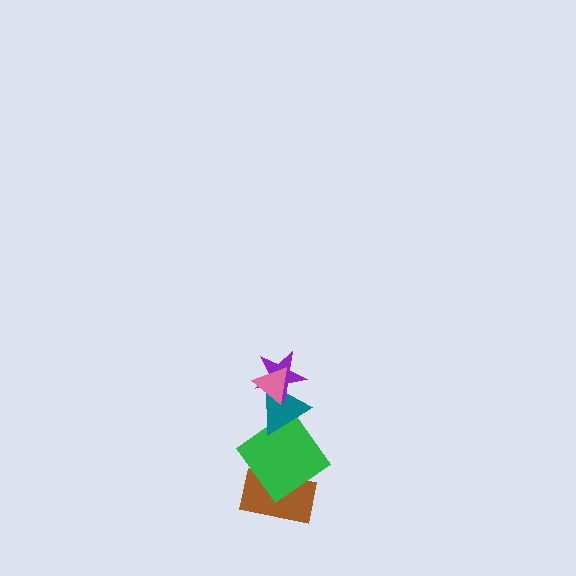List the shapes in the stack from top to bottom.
From top to bottom: the pink triangle, the purple star, the teal triangle, the green diamond, the brown rectangle.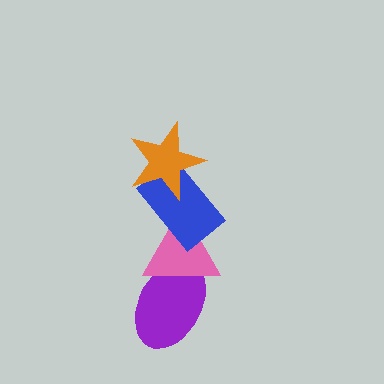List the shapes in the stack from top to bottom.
From top to bottom: the orange star, the blue rectangle, the pink triangle, the purple ellipse.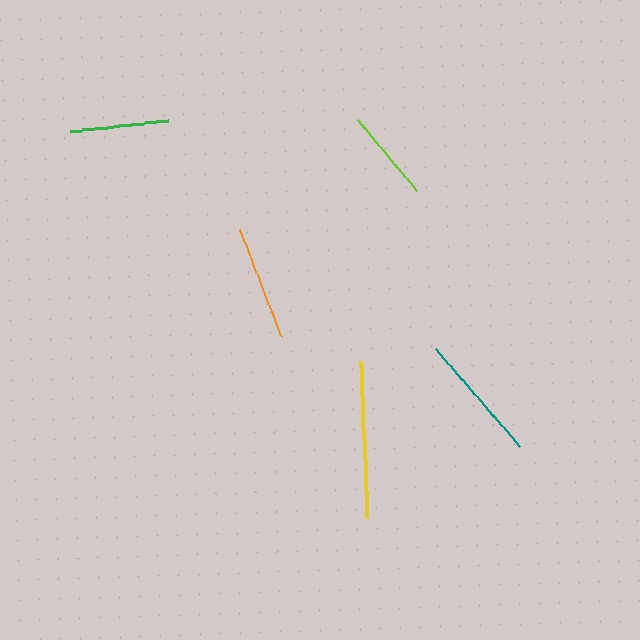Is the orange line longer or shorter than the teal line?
The teal line is longer than the orange line.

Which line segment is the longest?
The yellow line is the longest at approximately 157 pixels.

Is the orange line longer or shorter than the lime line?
The orange line is longer than the lime line.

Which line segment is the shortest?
The lime line is the shortest at approximately 93 pixels.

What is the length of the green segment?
The green segment is approximately 98 pixels long.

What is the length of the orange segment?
The orange segment is approximately 114 pixels long.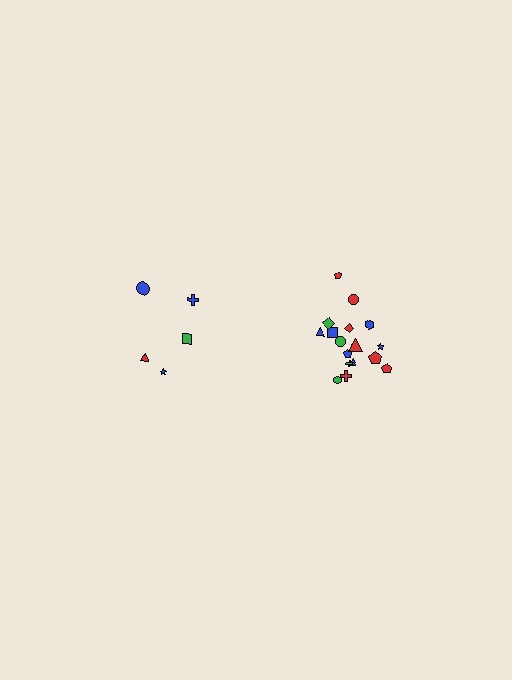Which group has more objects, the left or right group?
The right group.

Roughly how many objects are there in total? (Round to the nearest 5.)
Roughly 25 objects in total.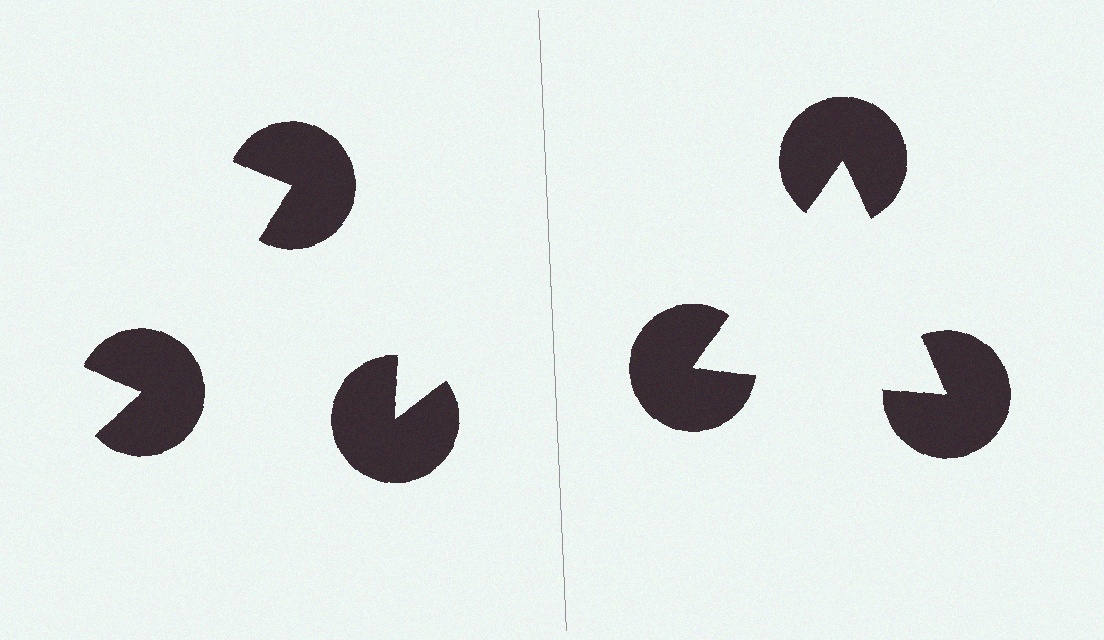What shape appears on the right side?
An illusory triangle.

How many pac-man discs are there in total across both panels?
6 — 3 on each side.